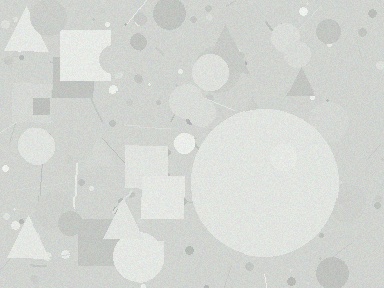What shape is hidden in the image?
A circle is hidden in the image.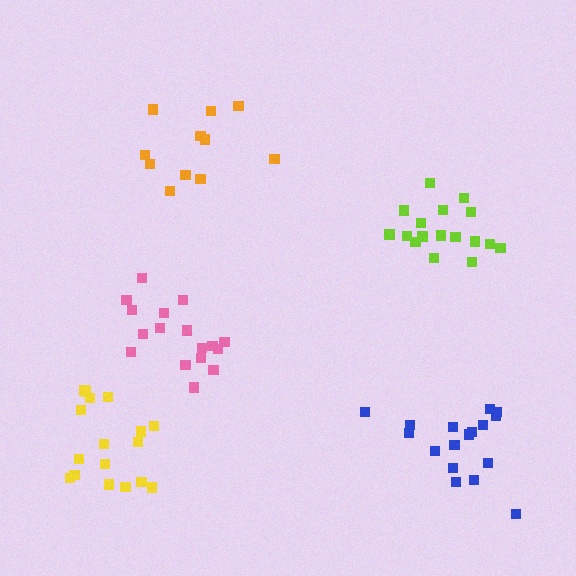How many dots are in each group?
Group 1: 17 dots, Group 2: 17 dots, Group 3: 11 dots, Group 4: 17 dots, Group 5: 17 dots (79 total).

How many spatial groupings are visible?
There are 5 spatial groupings.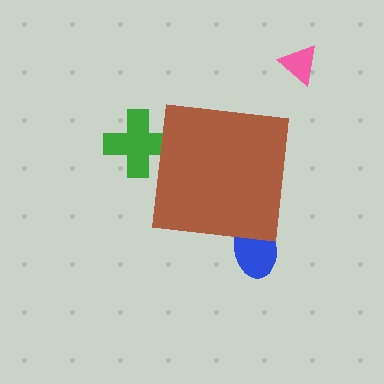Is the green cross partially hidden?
Yes, the green cross is partially hidden behind the brown square.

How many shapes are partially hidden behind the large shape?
2 shapes are partially hidden.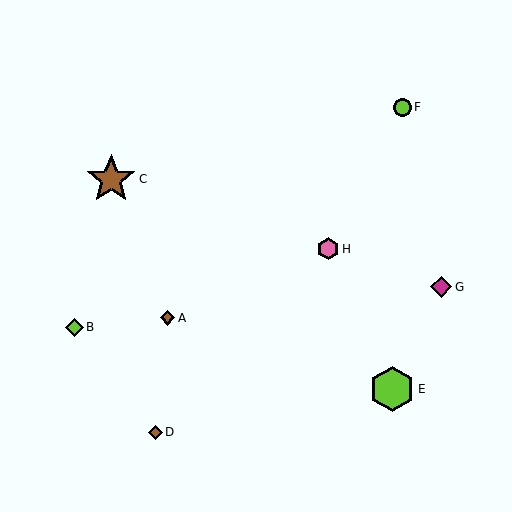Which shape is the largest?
The brown star (labeled C) is the largest.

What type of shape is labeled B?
Shape B is a lime diamond.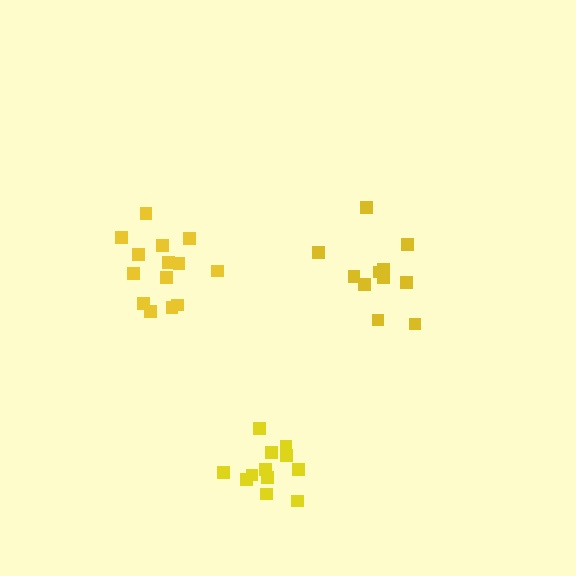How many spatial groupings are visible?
There are 3 spatial groupings.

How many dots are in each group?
Group 1: 14 dots, Group 2: 11 dots, Group 3: 12 dots (37 total).